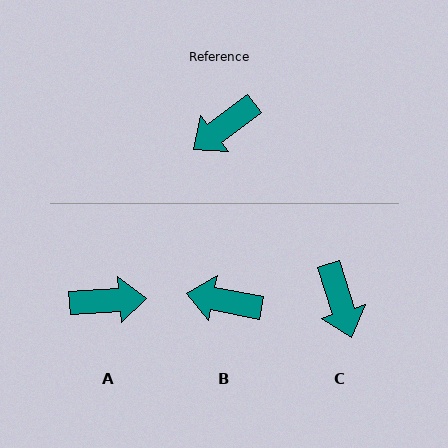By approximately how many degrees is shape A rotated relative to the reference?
Approximately 146 degrees counter-clockwise.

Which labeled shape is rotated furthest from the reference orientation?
A, about 146 degrees away.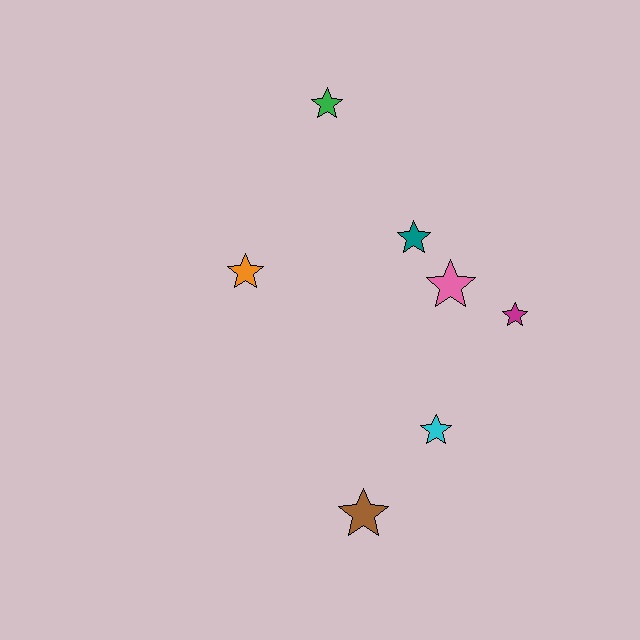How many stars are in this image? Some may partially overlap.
There are 7 stars.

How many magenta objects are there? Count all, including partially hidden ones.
There is 1 magenta object.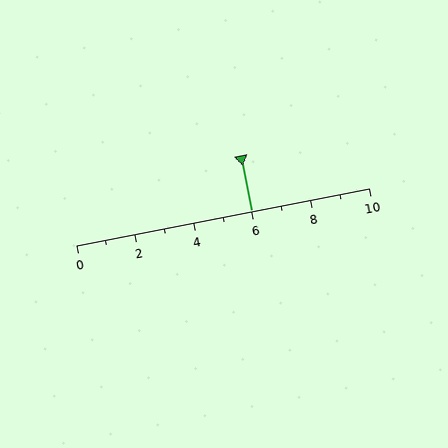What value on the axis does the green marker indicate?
The marker indicates approximately 6.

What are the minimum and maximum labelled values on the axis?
The axis runs from 0 to 10.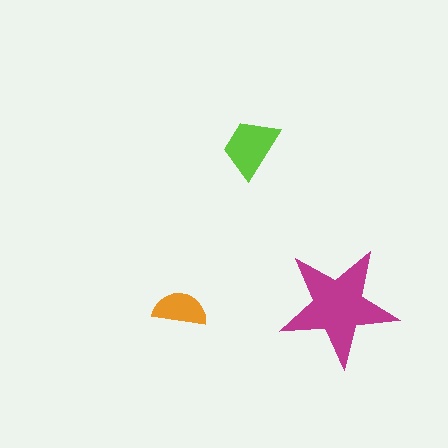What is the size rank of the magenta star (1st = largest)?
1st.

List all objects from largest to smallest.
The magenta star, the lime trapezoid, the orange semicircle.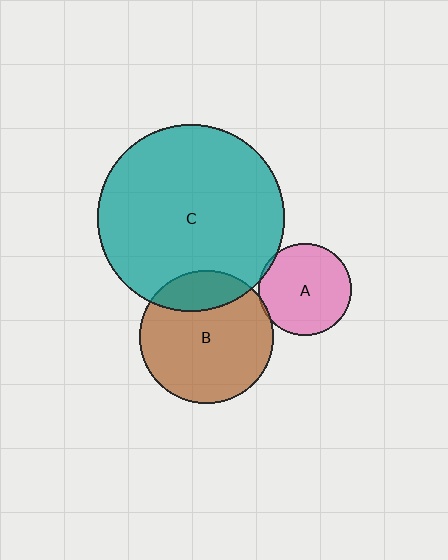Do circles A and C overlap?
Yes.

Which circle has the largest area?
Circle C (teal).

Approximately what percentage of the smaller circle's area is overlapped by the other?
Approximately 5%.